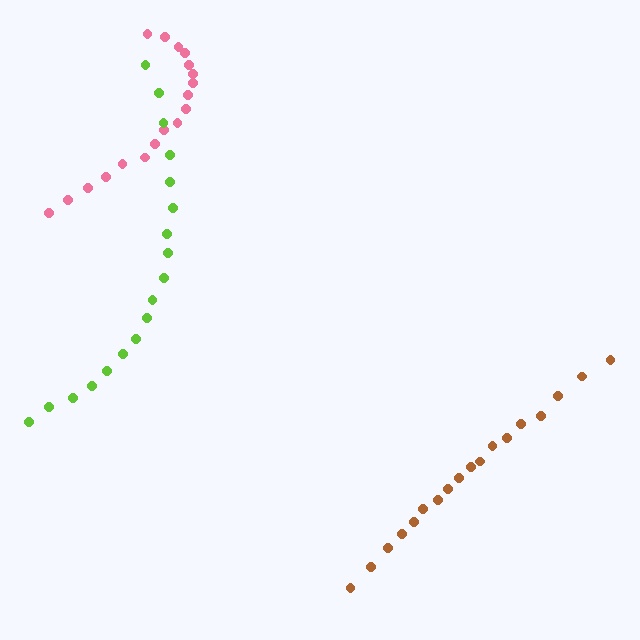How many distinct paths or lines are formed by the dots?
There are 3 distinct paths.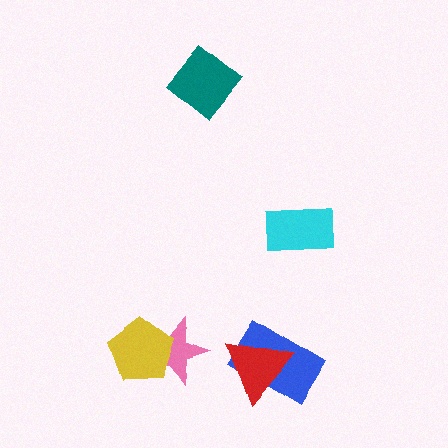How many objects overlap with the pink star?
1 object overlaps with the pink star.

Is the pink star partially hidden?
Yes, it is partially covered by another shape.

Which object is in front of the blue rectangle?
The red triangle is in front of the blue rectangle.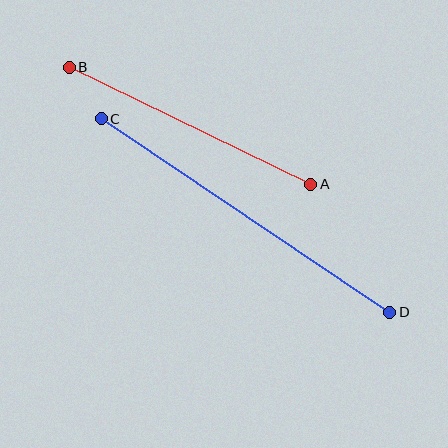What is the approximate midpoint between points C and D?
The midpoint is at approximately (246, 216) pixels.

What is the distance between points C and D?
The distance is approximately 347 pixels.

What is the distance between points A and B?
The distance is approximately 268 pixels.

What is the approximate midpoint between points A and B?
The midpoint is at approximately (190, 126) pixels.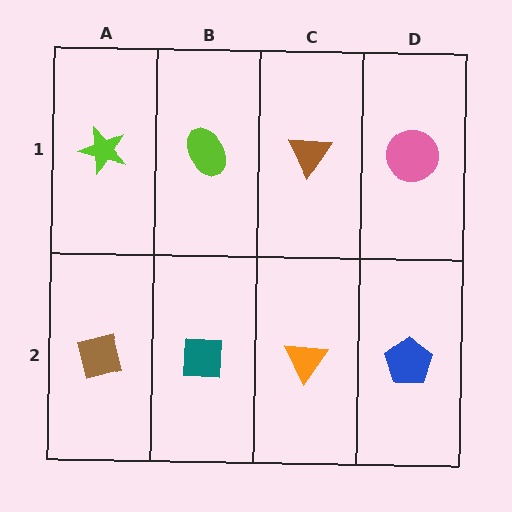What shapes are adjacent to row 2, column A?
A lime star (row 1, column A), a teal square (row 2, column B).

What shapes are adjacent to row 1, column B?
A teal square (row 2, column B), a lime star (row 1, column A), a brown triangle (row 1, column C).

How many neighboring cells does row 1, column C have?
3.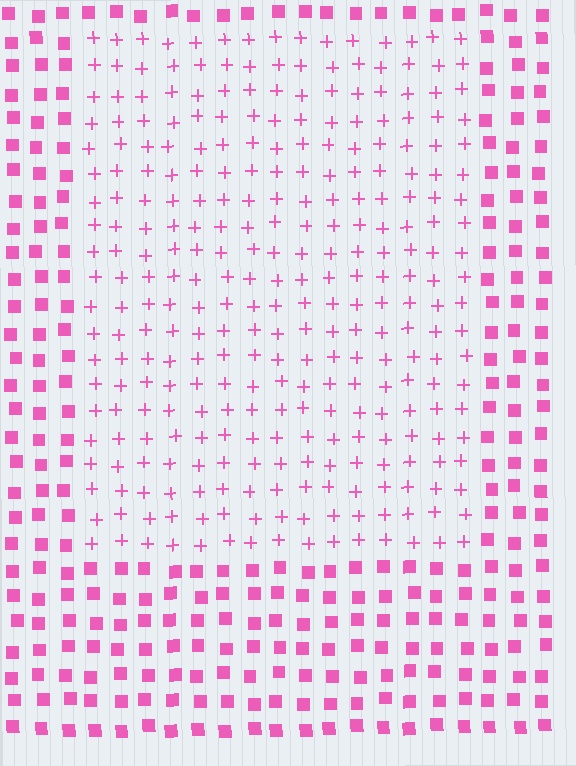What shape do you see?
I see a rectangle.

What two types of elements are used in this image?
The image uses plus signs inside the rectangle region and squares outside it.